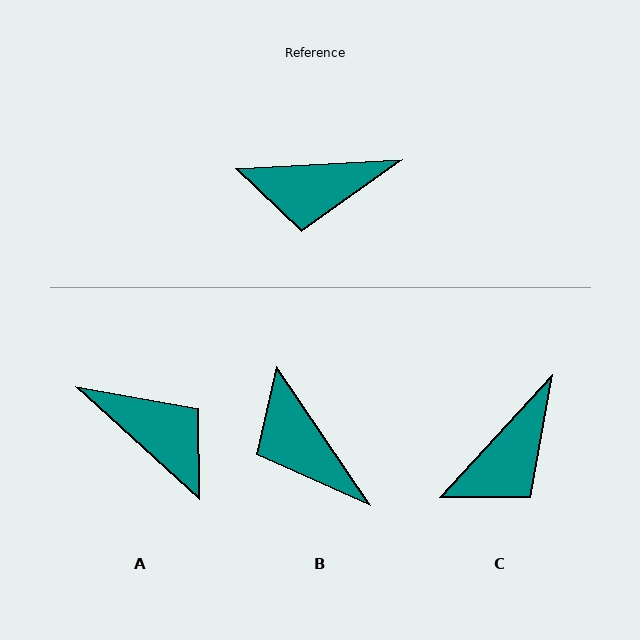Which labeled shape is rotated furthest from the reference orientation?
A, about 135 degrees away.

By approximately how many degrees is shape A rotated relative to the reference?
Approximately 135 degrees counter-clockwise.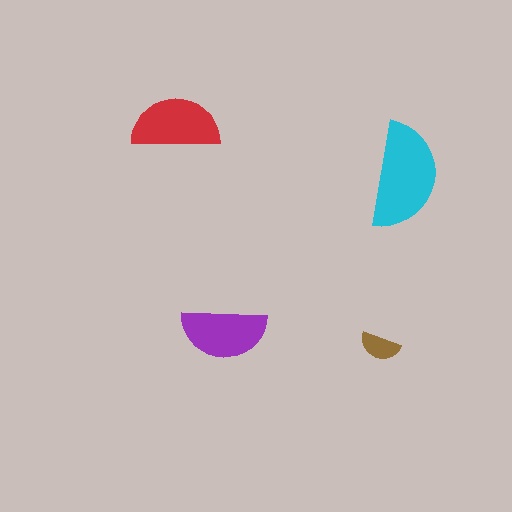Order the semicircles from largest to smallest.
the cyan one, the red one, the purple one, the brown one.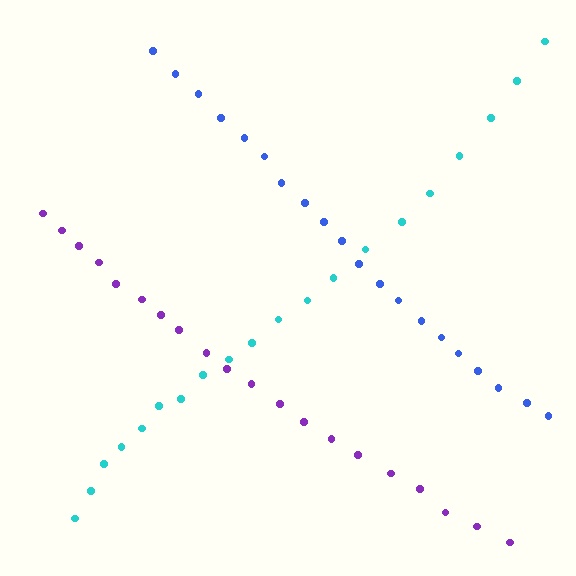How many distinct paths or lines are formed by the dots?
There are 3 distinct paths.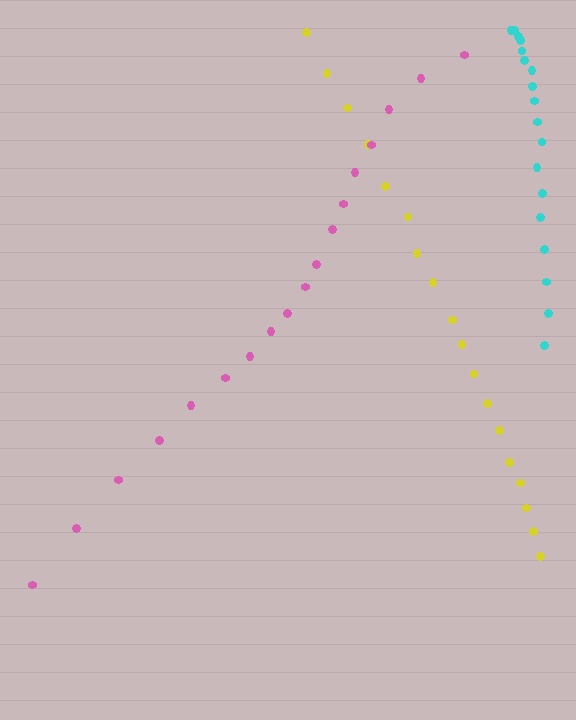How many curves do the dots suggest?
There are 3 distinct paths.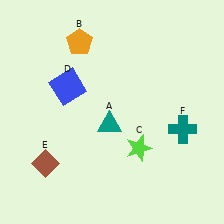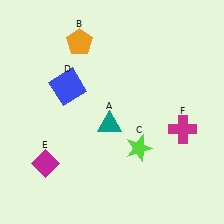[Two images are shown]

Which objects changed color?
E changed from brown to magenta. F changed from teal to magenta.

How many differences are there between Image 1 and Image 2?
There are 2 differences between the two images.